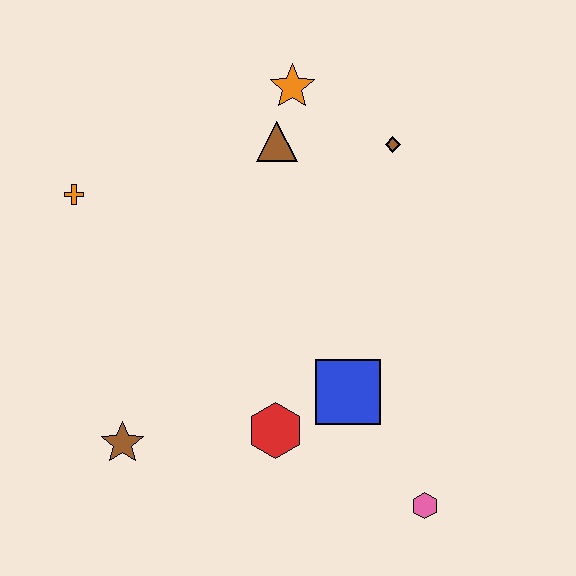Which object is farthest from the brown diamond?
The brown star is farthest from the brown diamond.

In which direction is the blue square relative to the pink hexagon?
The blue square is above the pink hexagon.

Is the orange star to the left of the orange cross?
No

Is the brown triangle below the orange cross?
No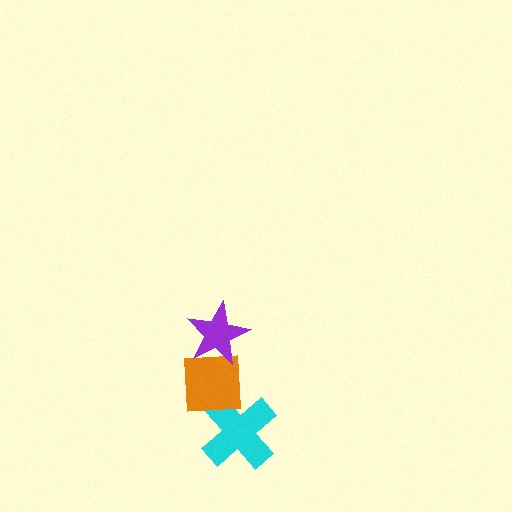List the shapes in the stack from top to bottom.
From top to bottom: the purple star, the orange square, the cyan cross.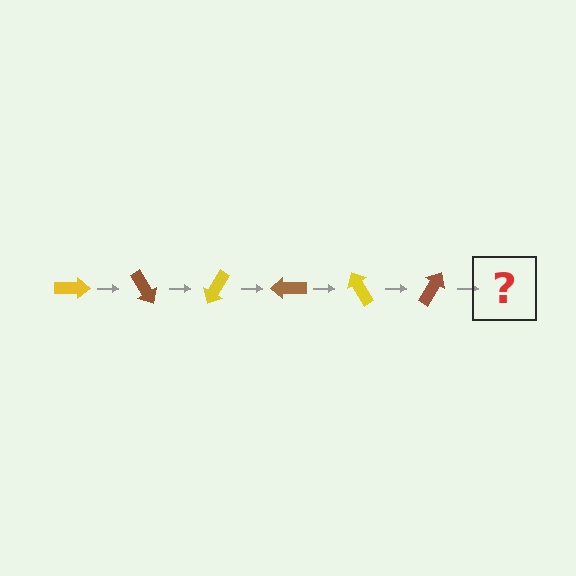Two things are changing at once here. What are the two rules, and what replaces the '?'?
The two rules are that it rotates 60 degrees each step and the color cycles through yellow and brown. The '?' should be a yellow arrow, rotated 360 degrees from the start.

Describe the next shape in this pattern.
It should be a yellow arrow, rotated 360 degrees from the start.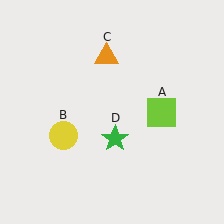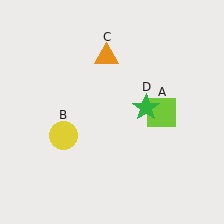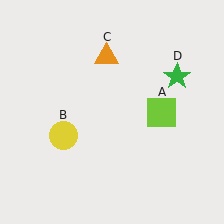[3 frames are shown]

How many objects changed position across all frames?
1 object changed position: green star (object D).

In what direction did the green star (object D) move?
The green star (object D) moved up and to the right.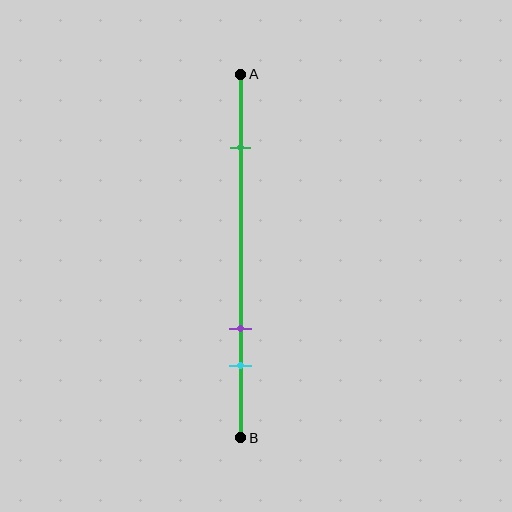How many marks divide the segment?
There are 3 marks dividing the segment.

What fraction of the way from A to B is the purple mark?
The purple mark is approximately 70% (0.7) of the way from A to B.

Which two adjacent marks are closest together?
The purple and cyan marks are the closest adjacent pair.